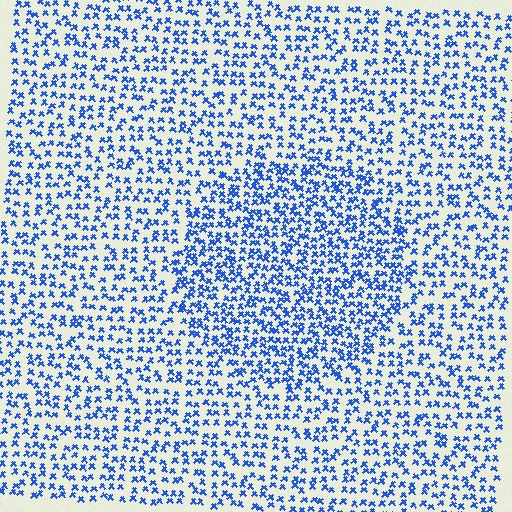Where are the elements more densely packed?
The elements are more densely packed inside the circle boundary.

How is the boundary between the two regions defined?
The boundary is defined by a change in element density (approximately 1.6x ratio). All elements are the same color, size, and shape.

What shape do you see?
I see a circle.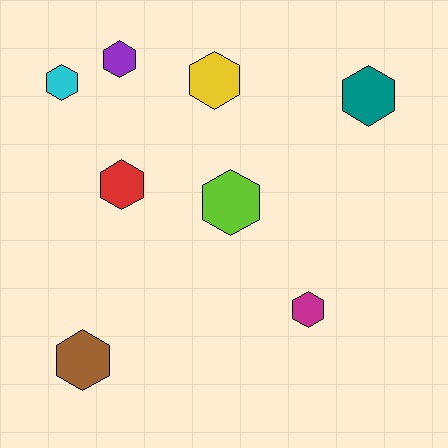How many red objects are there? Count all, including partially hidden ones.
There is 1 red object.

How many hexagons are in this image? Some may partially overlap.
There are 8 hexagons.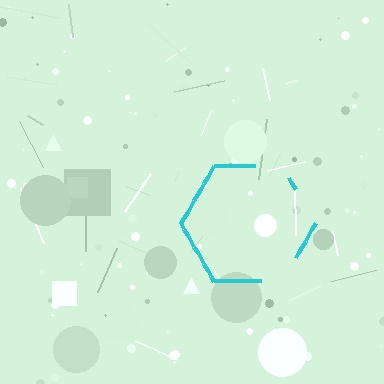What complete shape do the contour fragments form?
The contour fragments form a hexagon.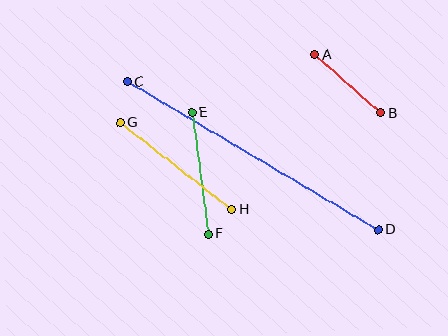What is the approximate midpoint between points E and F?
The midpoint is at approximately (200, 173) pixels.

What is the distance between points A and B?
The distance is approximately 88 pixels.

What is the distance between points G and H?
The distance is approximately 141 pixels.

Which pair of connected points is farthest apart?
Points C and D are farthest apart.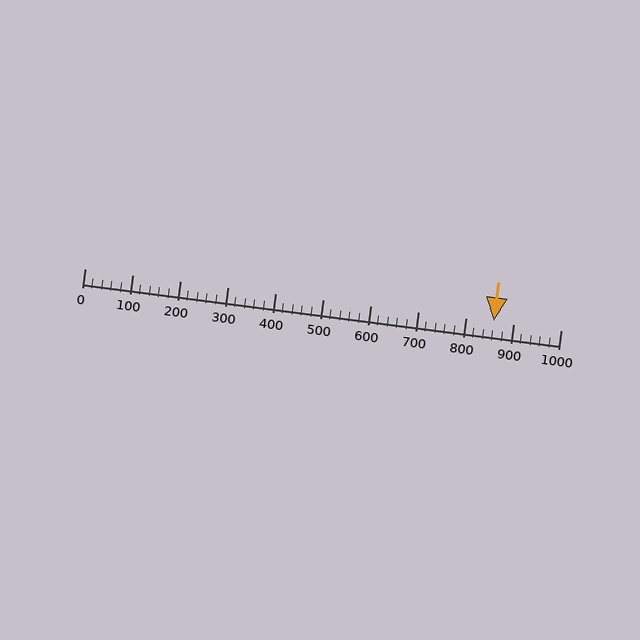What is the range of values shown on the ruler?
The ruler shows values from 0 to 1000.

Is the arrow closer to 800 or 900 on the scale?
The arrow is closer to 900.